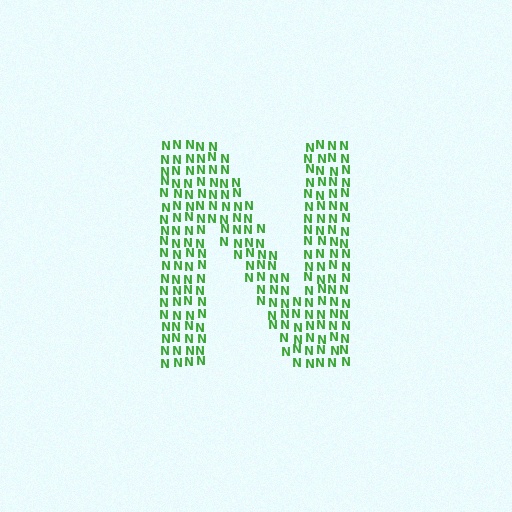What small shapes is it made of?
It is made of small letter N's.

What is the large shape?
The large shape is the letter N.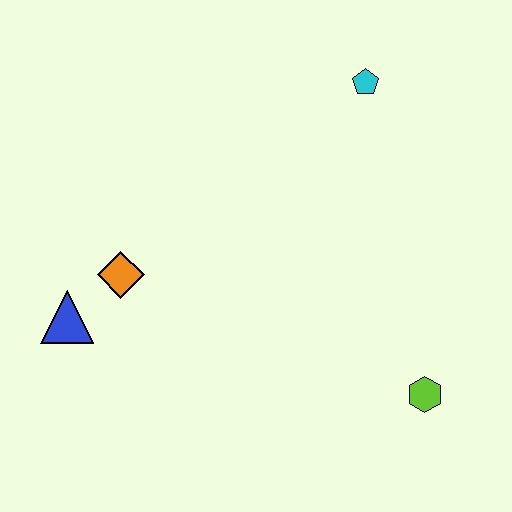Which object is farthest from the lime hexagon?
The blue triangle is farthest from the lime hexagon.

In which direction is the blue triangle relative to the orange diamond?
The blue triangle is to the left of the orange diamond.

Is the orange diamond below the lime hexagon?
No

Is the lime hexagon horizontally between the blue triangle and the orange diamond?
No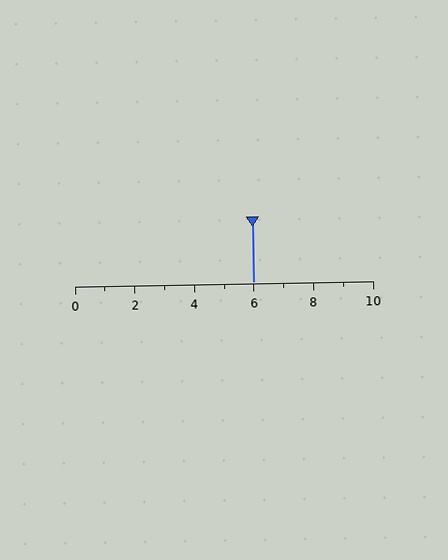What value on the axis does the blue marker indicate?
The marker indicates approximately 6.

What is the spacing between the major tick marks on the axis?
The major ticks are spaced 2 apart.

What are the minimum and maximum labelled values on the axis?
The axis runs from 0 to 10.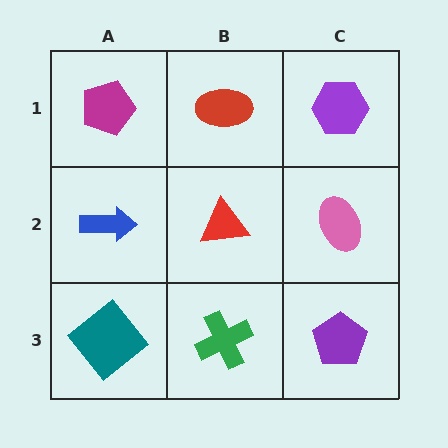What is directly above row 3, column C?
A pink ellipse.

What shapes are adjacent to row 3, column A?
A blue arrow (row 2, column A), a green cross (row 3, column B).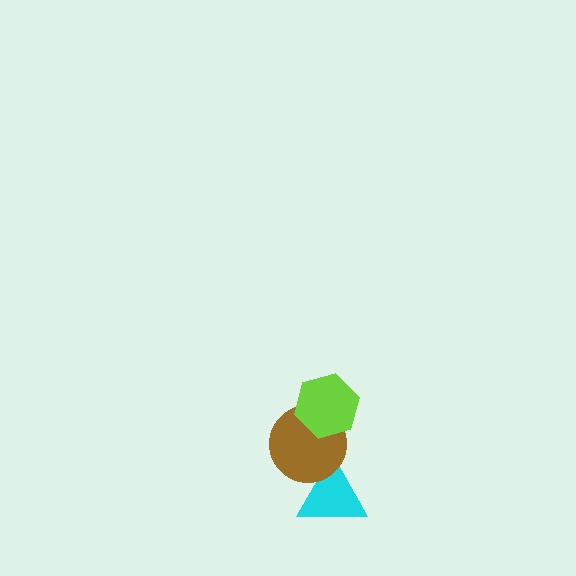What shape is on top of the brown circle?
The lime hexagon is on top of the brown circle.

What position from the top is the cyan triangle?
The cyan triangle is 3rd from the top.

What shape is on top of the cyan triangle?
The brown circle is on top of the cyan triangle.